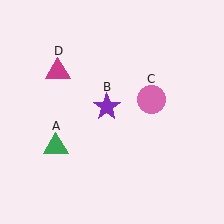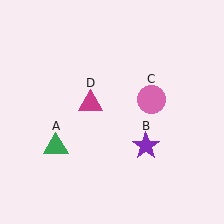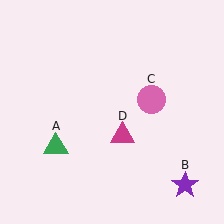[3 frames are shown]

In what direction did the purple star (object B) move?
The purple star (object B) moved down and to the right.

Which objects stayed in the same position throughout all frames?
Green triangle (object A) and pink circle (object C) remained stationary.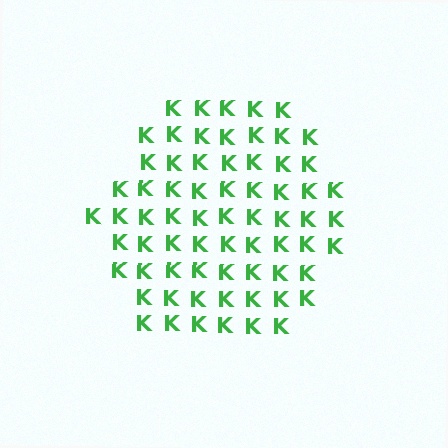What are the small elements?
The small elements are letter K's.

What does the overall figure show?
The overall figure shows a hexagon.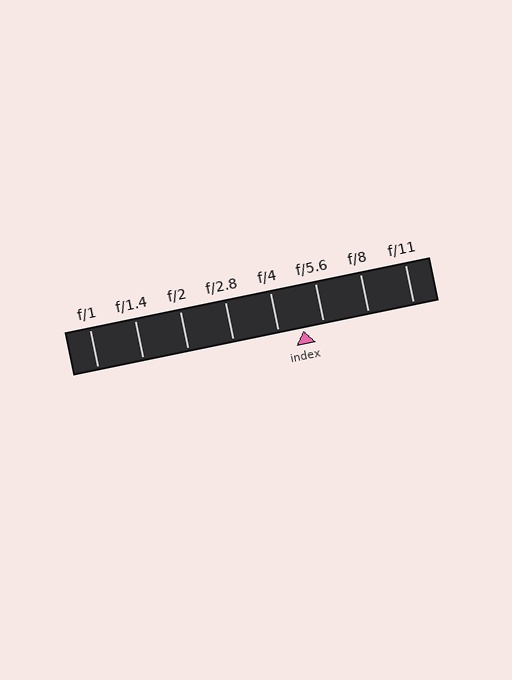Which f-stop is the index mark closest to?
The index mark is closest to f/5.6.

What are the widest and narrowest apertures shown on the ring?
The widest aperture shown is f/1 and the narrowest is f/11.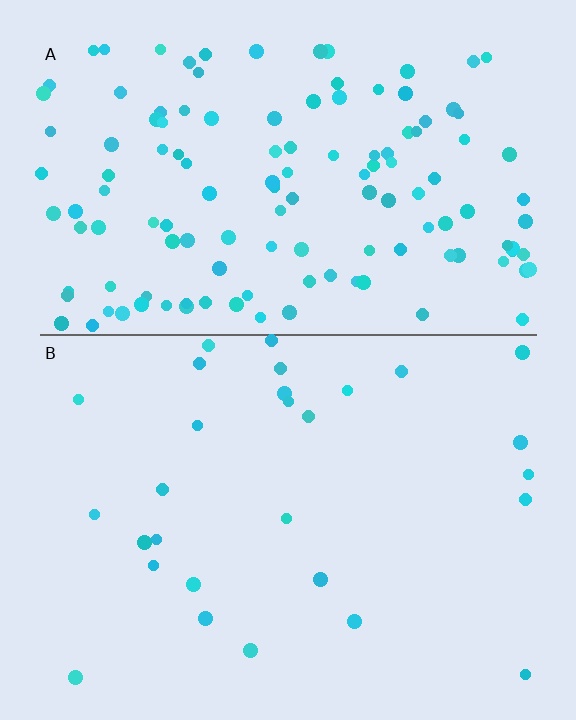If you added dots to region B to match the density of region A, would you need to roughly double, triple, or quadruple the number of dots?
Approximately quadruple.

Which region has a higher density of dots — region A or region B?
A (the top).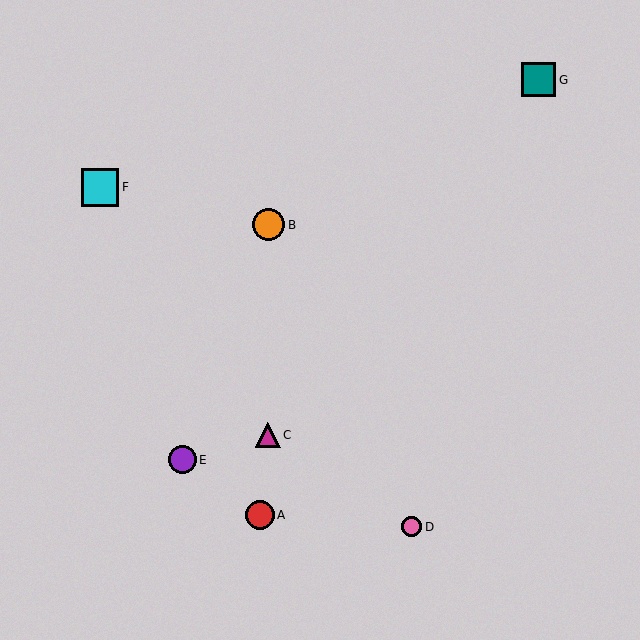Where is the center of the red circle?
The center of the red circle is at (260, 515).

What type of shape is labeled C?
Shape C is a magenta triangle.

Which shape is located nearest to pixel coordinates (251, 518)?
The red circle (labeled A) at (260, 515) is nearest to that location.